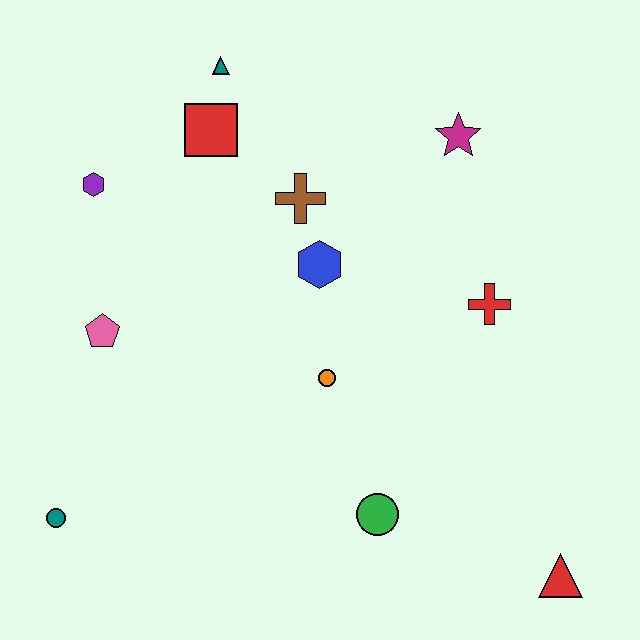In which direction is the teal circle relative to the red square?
The teal circle is below the red square.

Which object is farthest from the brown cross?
The red triangle is farthest from the brown cross.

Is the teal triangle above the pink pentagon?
Yes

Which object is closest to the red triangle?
The green circle is closest to the red triangle.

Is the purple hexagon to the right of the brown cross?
No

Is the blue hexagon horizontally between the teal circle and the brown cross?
No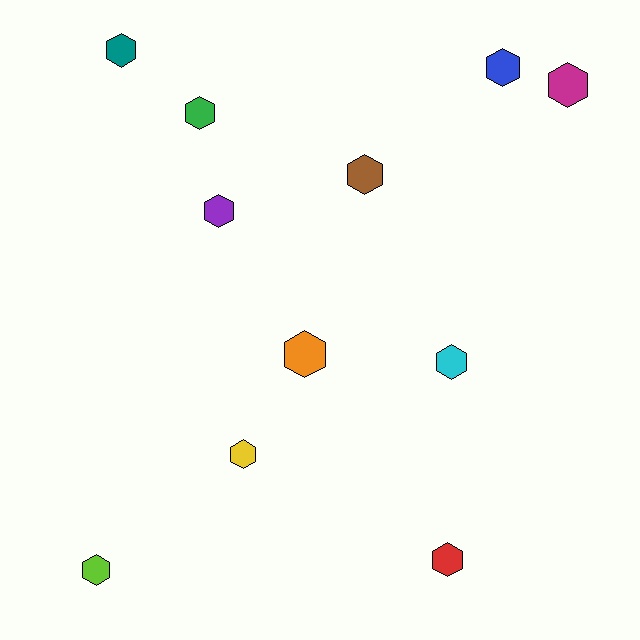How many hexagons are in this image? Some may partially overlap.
There are 11 hexagons.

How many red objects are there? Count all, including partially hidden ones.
There is 1 red object.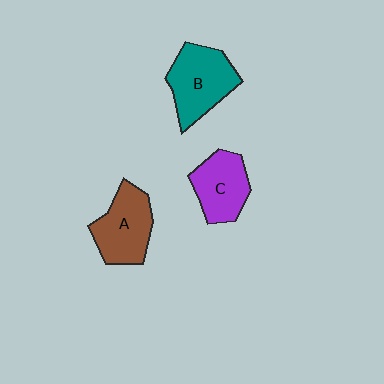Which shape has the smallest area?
Shape C (purple).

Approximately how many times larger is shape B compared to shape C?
Approximately 1.2 times.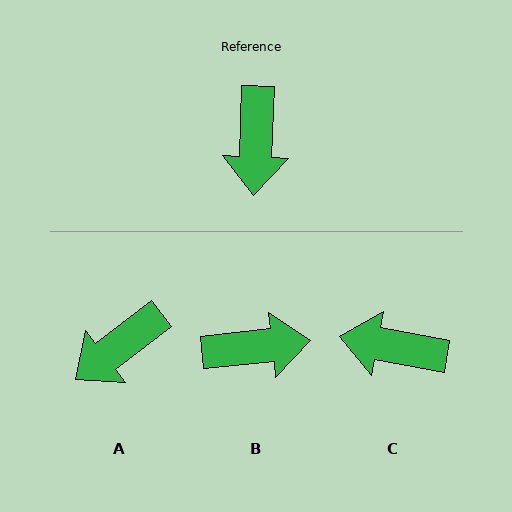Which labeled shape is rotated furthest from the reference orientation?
B, about 99 degrees away.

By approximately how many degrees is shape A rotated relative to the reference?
Approximately 50 degrees clockwise.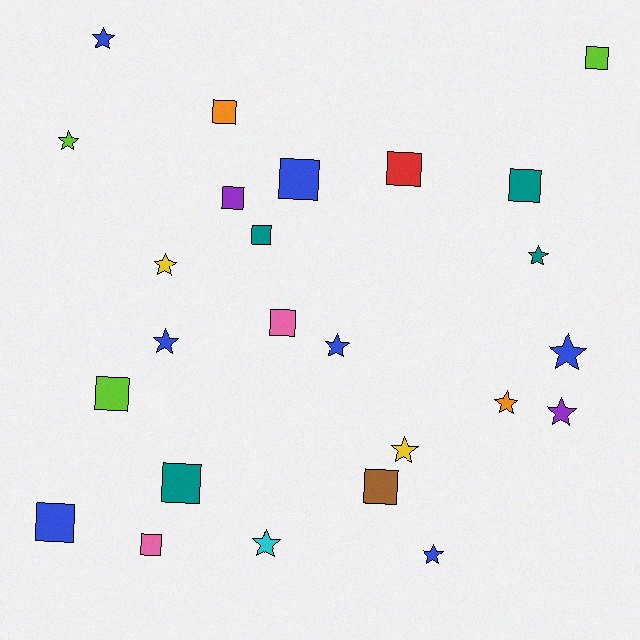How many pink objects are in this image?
There are 2 pink objects.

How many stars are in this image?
There are 12 stars.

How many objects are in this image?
There are 25 objects.